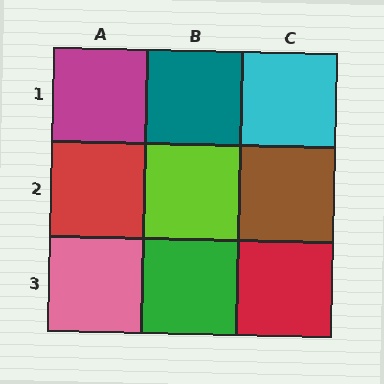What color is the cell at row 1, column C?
Cyan.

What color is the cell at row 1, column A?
Magenta.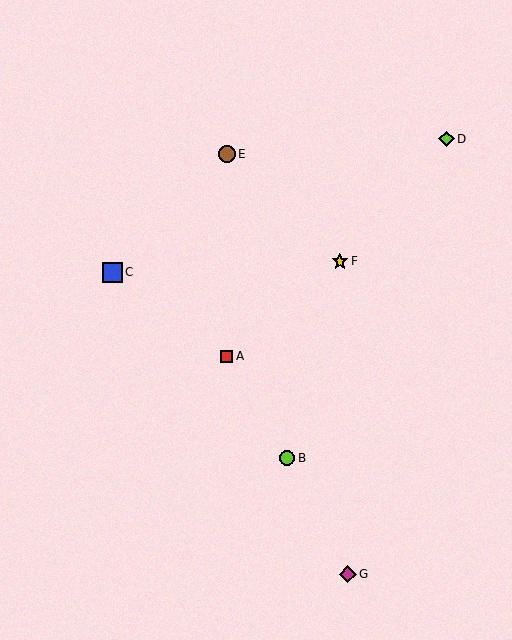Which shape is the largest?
The blue square (labeled C) is the largest.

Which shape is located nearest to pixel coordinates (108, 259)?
The blue square (labeled C) at (113, 272) is nearest to that location.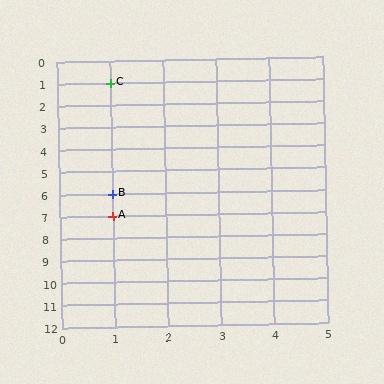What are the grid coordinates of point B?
Point B is at grid coordinates (1, 6).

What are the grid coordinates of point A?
Point A is at grid coordinates (1, 7).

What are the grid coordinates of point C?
Point C is at grid coordinates (1, 1).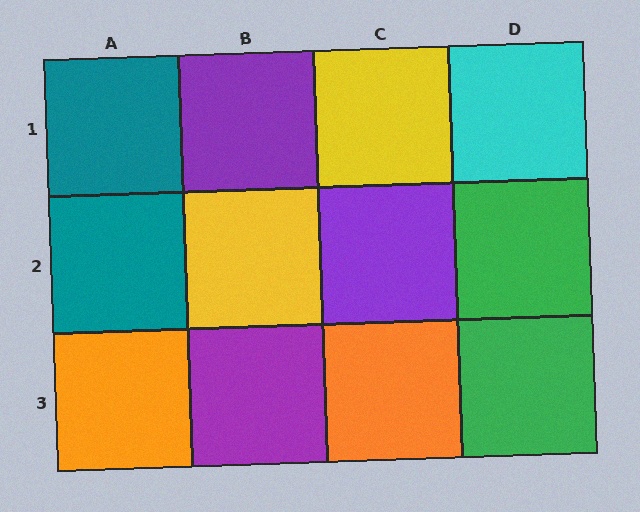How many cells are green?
2 cells are green.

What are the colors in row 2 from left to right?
Teal, yellow, purple, green.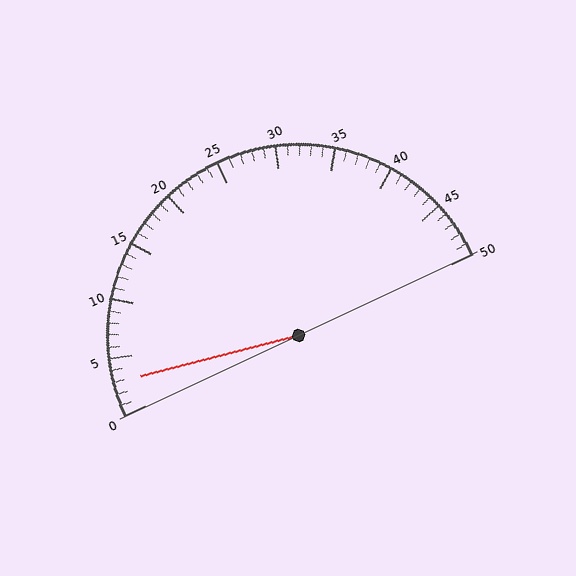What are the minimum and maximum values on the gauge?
The gauge ranges from 0 to 50.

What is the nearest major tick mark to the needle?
The nearest major tick mark is 5.